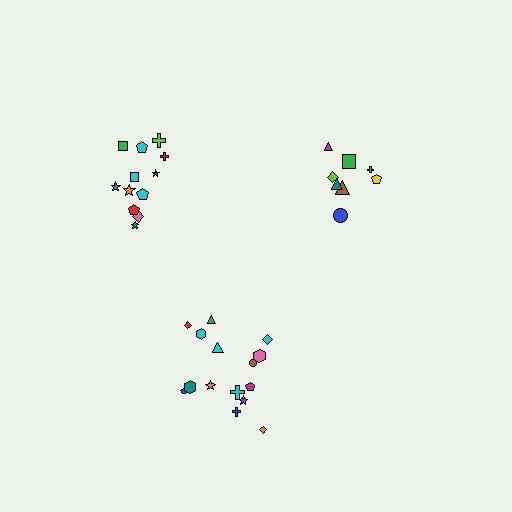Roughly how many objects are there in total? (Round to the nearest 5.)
Roughly 35 objects in total.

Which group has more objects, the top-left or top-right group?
The top-left group.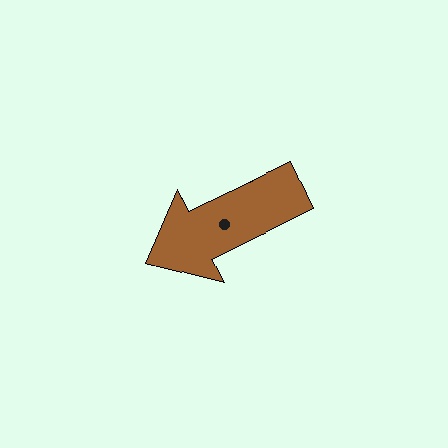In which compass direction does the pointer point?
Southwest.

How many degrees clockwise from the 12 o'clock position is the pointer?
Approximately 244 degrees.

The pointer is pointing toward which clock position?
Roughly 8 o'clock.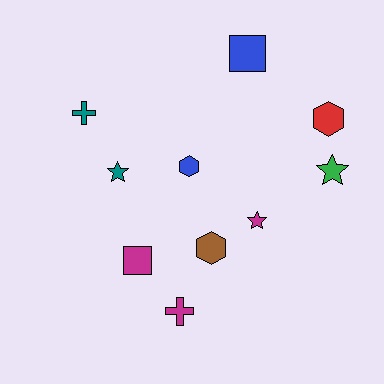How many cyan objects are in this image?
There are no cyan objects.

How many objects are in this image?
There are 10 objects.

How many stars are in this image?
There are 3 stars.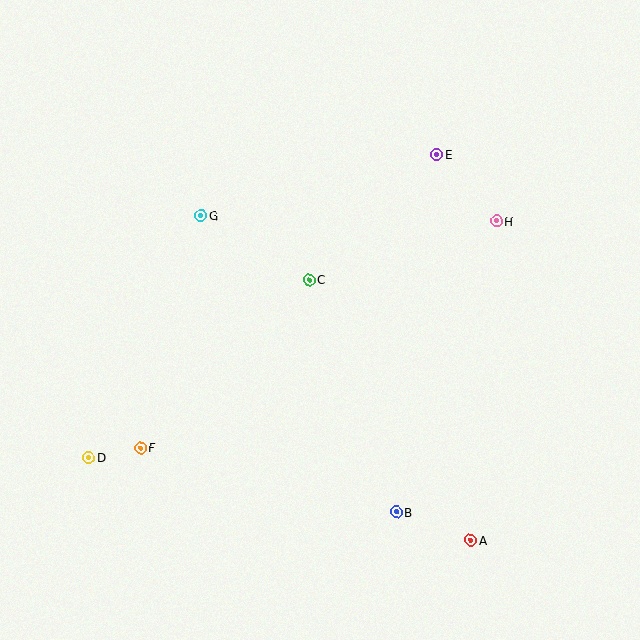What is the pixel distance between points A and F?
The distance between A and F is 342 pixels.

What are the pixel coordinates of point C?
Point C is at (309, 280).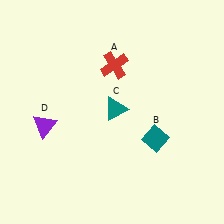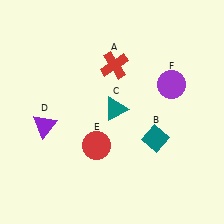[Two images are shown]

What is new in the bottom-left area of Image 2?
A red circle (E) was added in the bottom-left area of Image 2.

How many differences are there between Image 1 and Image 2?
There are 2 differences between the two images.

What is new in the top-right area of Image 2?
A purple circle (F) was added in the top-right area of Image 2.